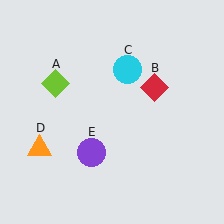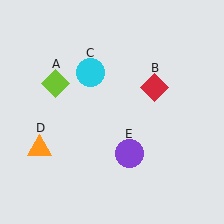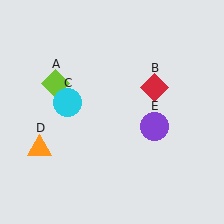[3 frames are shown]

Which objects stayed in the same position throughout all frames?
Lime diamond (object A) and red diamond (object B) and orange triangle (object D) remained stationary.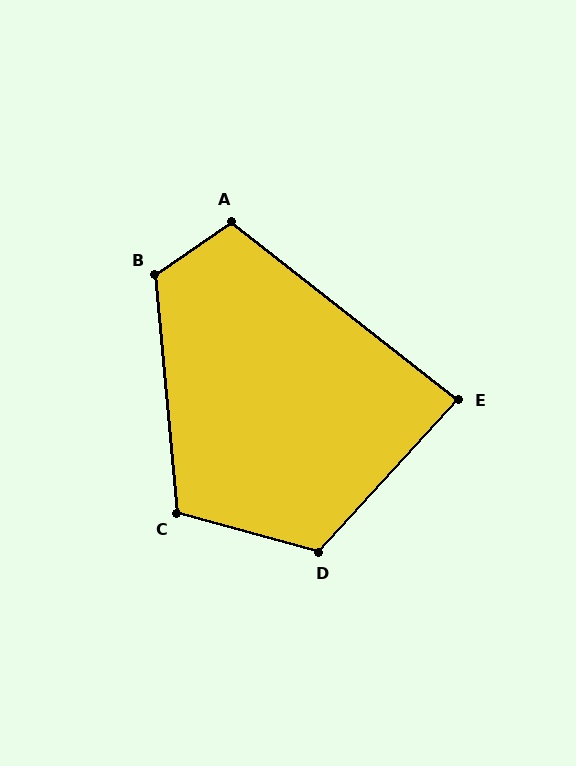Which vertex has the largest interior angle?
B, at approximately 120 degrees.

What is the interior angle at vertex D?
Approximately 117 degrees (obtuse).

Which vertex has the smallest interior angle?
E, at approximately 85 degrees.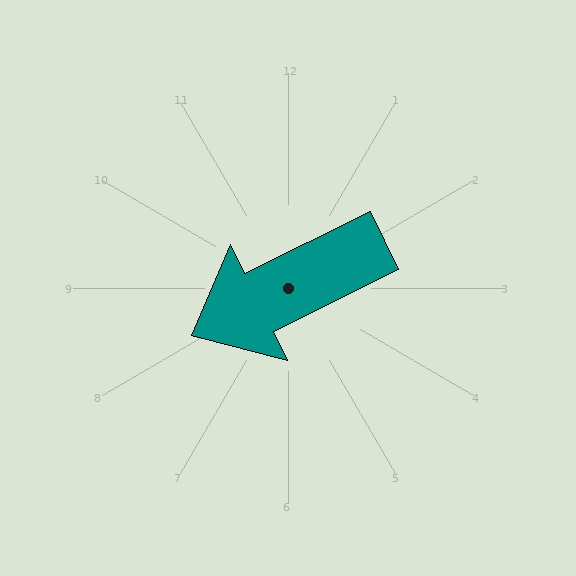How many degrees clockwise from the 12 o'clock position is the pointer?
Approximately 244 degrees.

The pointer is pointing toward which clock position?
Roughly 8 o'clock.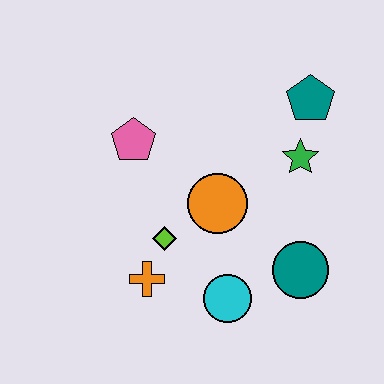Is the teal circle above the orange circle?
No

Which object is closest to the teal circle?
The cyan circle is closest to the teal circle.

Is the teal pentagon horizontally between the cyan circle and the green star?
No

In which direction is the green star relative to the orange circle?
The green star is to the right of the orange circle.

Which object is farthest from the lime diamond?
The teal pentagon is farthest from the lime diamond.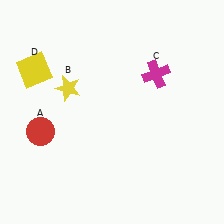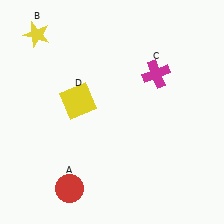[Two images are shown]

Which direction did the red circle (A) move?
The red circle (A) moved down.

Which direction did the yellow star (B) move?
The yellow star (B) moved up.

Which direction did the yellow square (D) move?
The yellow square (D) moved right.